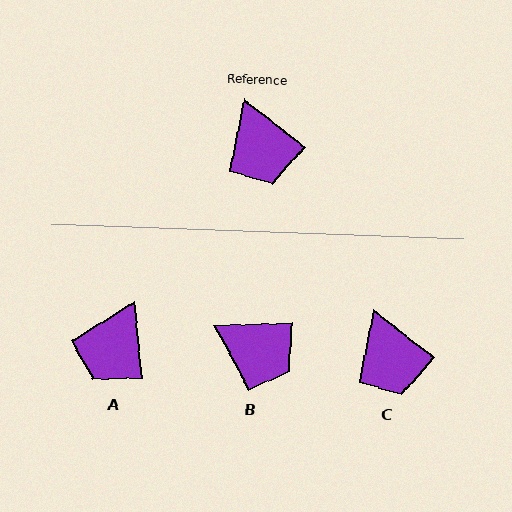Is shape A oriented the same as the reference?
No, it is off by about 46 degrees.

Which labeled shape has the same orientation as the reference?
C.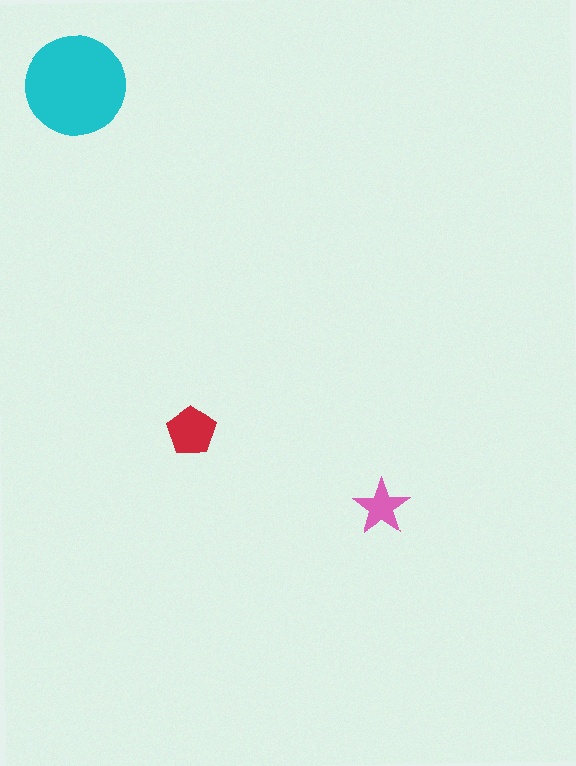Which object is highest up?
The cyan circle is topmost.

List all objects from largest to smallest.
The cyan circle, the red pentagon, the pink star.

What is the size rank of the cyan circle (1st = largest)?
1st.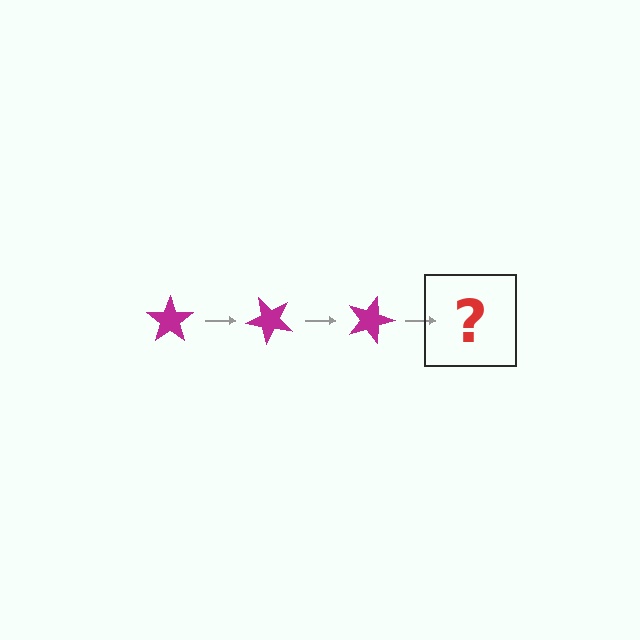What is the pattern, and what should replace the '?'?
The pattern is that the star rotates 45 degrees each step. The '?' should be a magenta star rotated 135 degrees.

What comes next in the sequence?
The next element should be a magenta star rotated 135 degrees.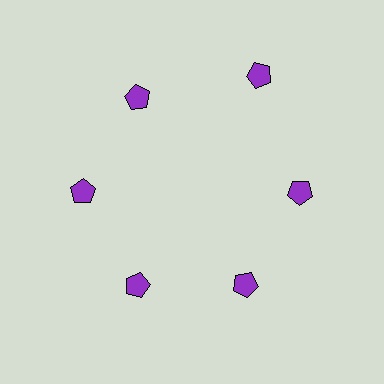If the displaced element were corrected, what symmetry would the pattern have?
It would have 6-fold rotational symmetry — the pattern would map onto itself every 60 degrees.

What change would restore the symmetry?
The symmetry would be restored by moving it inward, back onto the ring so that all 6 pentagons sit at equal angles and equal distance from the center.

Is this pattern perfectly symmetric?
No. The 6 purple pentagons are arranged in a ring, but one element near the 1 o'clock position is pushed outward from the center, breaking the 6-fold rotational symmetry.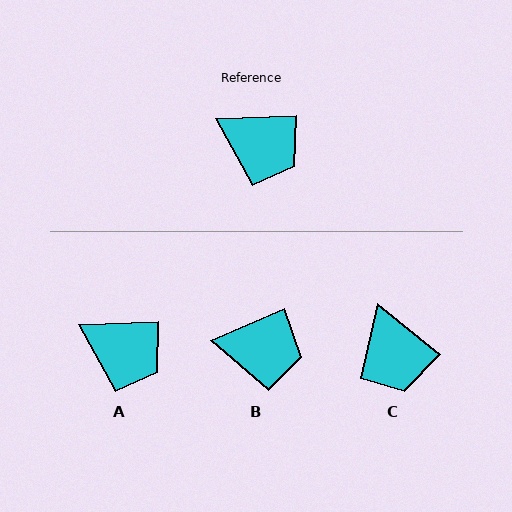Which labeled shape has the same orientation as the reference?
A.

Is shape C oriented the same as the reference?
No, it is off by about 41 degrees.